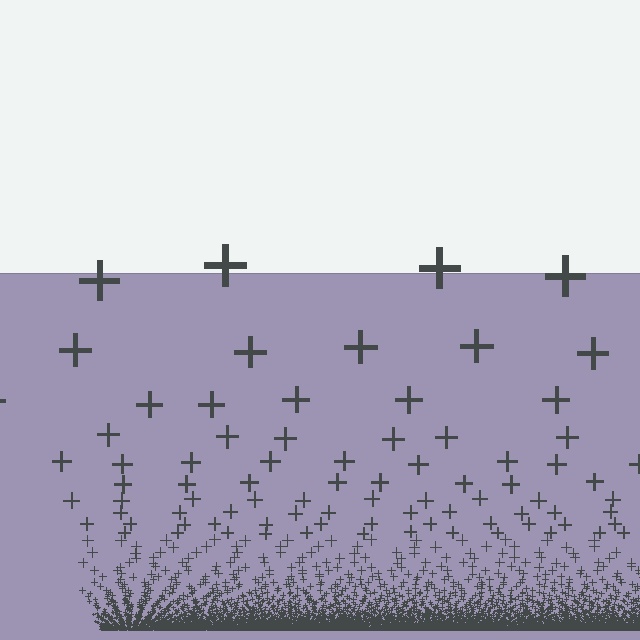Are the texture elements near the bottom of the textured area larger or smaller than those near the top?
Smaller. The gradient is inverted — elements near the bottom are smaller and denser.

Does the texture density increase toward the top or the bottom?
Density increases toward the bottom.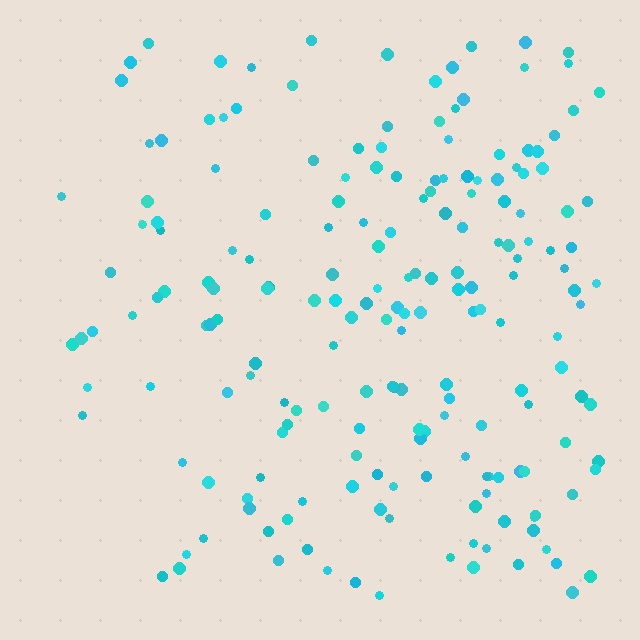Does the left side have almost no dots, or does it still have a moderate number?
Still a moderate number, just noticeably fewer than the right.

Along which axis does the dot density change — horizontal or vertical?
Horizontal.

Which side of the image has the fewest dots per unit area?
The left.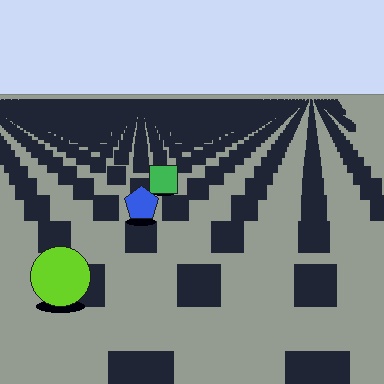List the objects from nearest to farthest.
From nearest to farthest: the lime circle, the blue pentagon, the green square.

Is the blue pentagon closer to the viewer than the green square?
Yes. The blue pentagon is closer — you can tell from the texture gradient: the ground texture is coarser near it.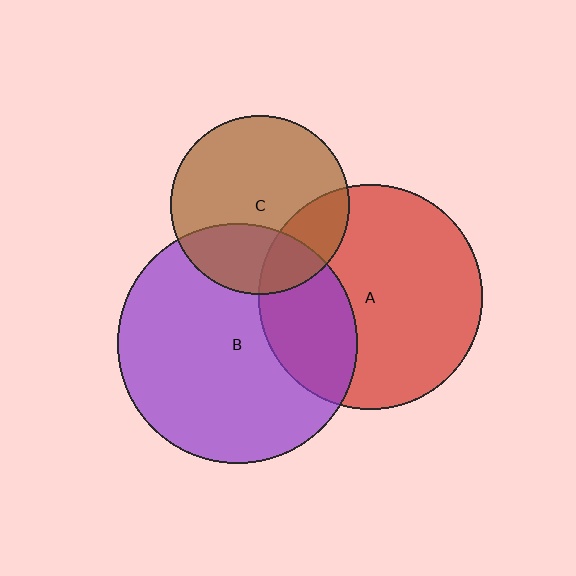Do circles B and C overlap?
Yes.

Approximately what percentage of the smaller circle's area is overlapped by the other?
Approximately 30%.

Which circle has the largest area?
Circle B (purple).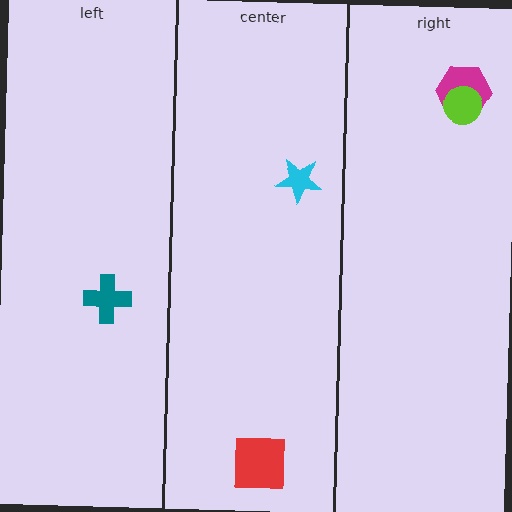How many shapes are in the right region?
2.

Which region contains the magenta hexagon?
The right region.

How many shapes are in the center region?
2.